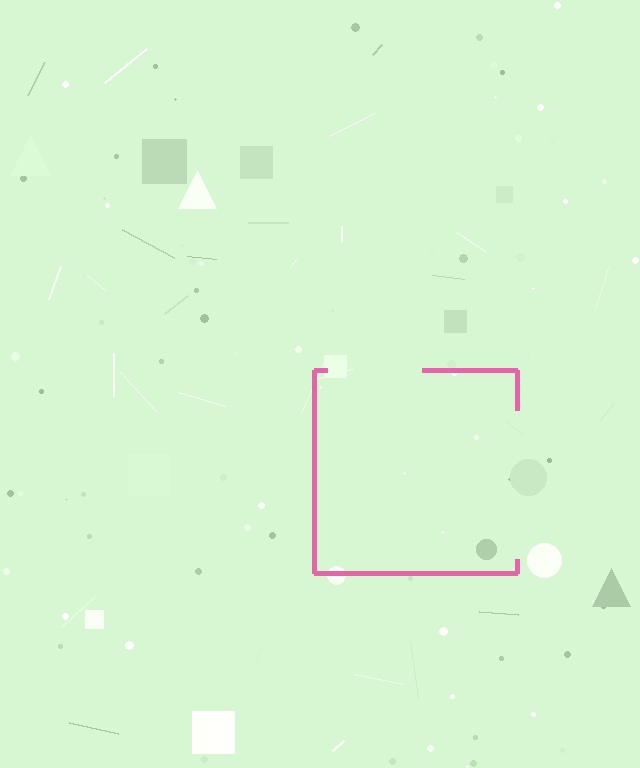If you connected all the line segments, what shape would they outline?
They would outline a square.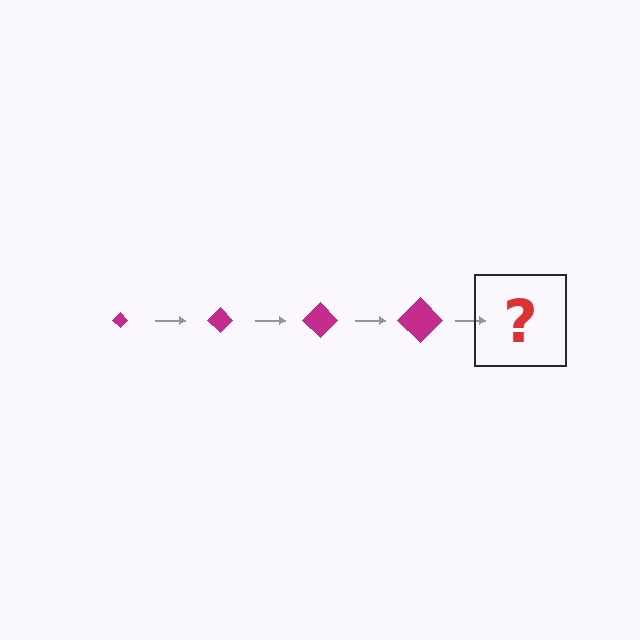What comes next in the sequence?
The next element should be a magenta diamond, larger than the previous one.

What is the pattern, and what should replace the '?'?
The pattern is that the diamond gets progressively larger each step. The '?' should be a magenta diamond, larger than the previous one.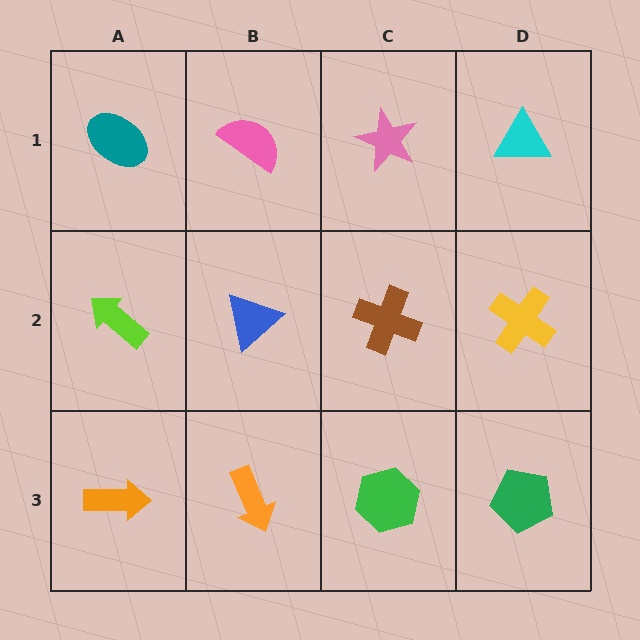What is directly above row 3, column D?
A yellow cross.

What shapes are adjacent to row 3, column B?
A blue triangle (row 2, column B), an orange arrow (row 3, column A), a green hexagon (row 3, column C).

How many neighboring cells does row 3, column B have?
3.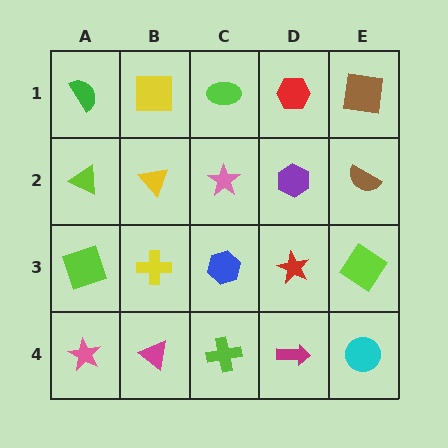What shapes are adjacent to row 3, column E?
A brown semicircle (row 2, column E), a cyan circle (row 4, column E), a red star (row 3, column D).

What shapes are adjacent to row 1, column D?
A purple hexagon (row 2, column D), a lime ellipse (row 1, column C), a brown square (row 1, column E).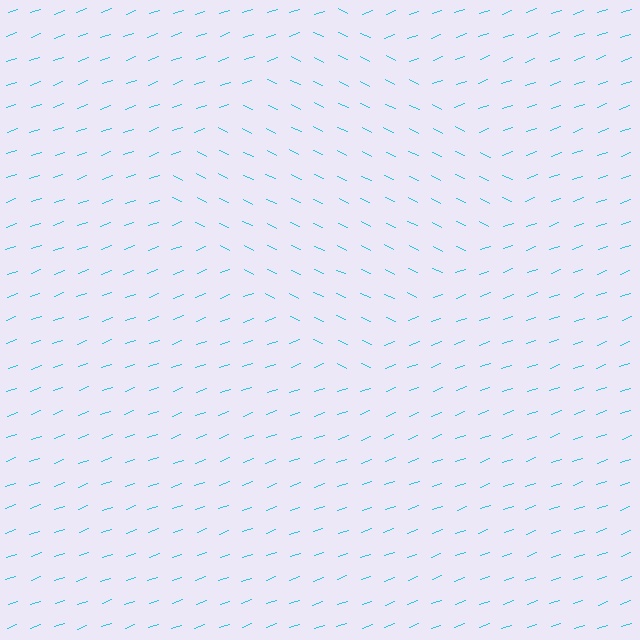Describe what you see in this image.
The image is filled with small cyan line segments. A diamond region in the image has lines oriented differently from the surrounding lines, creating a visible texture boundary.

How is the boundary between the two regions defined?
The boundary is defined purely by a change in line orientation (approximately 45 degrees difference). All lines are the same color and thickness.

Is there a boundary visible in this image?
Yes, there is a texture boundary formed by a change in line orientation.